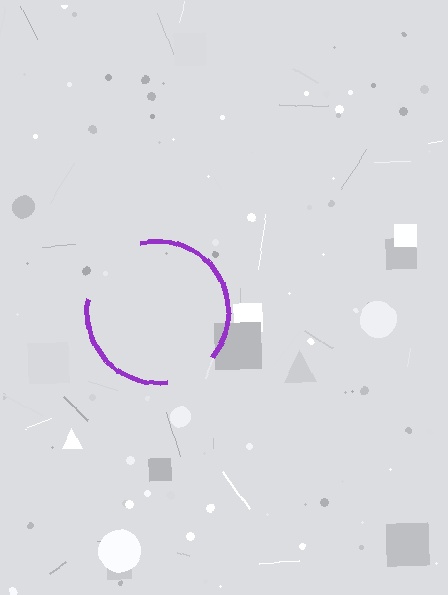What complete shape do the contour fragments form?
The contour fragments form a circle.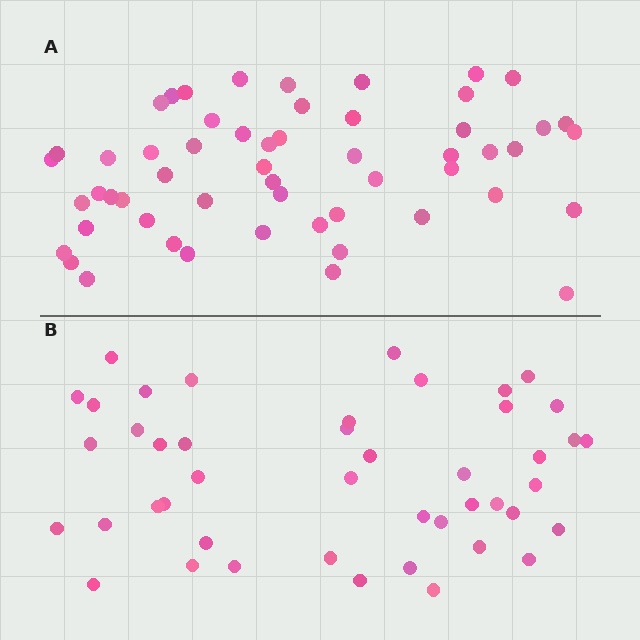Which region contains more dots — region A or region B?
Region A (the top region) has more dots.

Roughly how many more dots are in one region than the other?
Region A has roughly 10 or so more dots than region B.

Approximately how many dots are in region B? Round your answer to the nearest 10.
About 40 dots. (The exact count is 45, which rounds to 40.)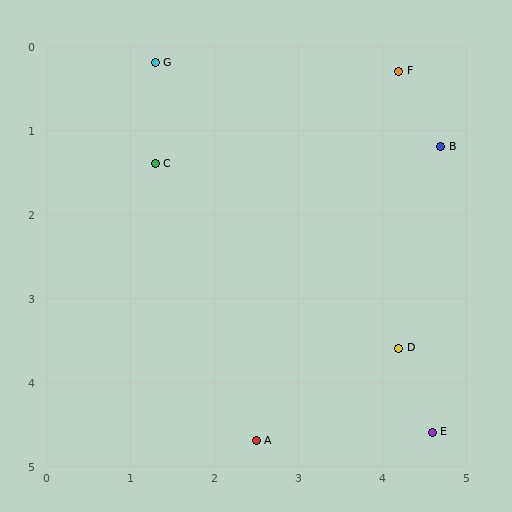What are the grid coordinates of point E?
Point E is at approximately (4.6, 4.6).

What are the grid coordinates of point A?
Point A is at approximately (2.5, 4.7).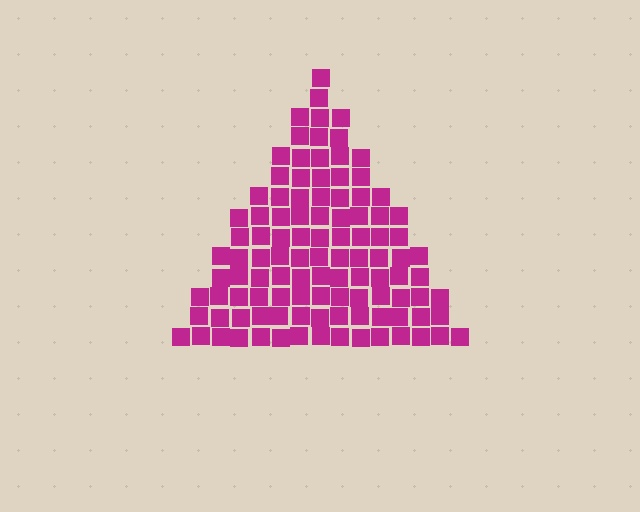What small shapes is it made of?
It is made of small squares.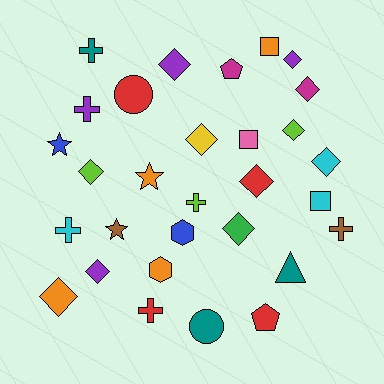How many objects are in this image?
There are 30 objects.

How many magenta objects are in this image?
There are 2 magenta objects.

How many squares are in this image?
There are 3 squares.